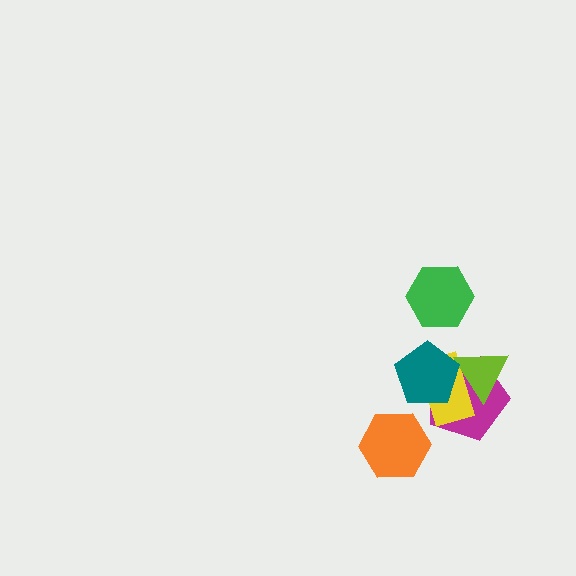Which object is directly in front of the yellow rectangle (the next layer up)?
The lime triangle is directly in front of the yellow rectangle.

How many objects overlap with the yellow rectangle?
3 objects overlap with the yellow rectangle.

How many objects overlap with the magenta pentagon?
3 objects overlap with the magenta pentagon.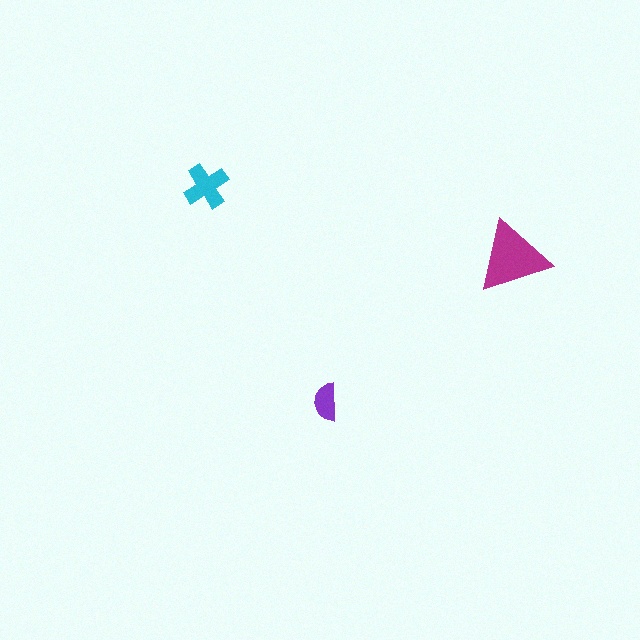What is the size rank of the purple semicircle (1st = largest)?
3rd.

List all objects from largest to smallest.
The magenta triangle, the cyan cross, the purple semicircle.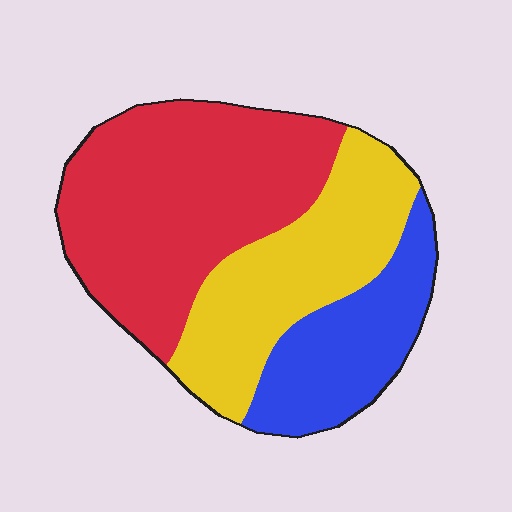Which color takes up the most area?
Red, at roughly 45%.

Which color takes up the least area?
Blue, at roughly 20%.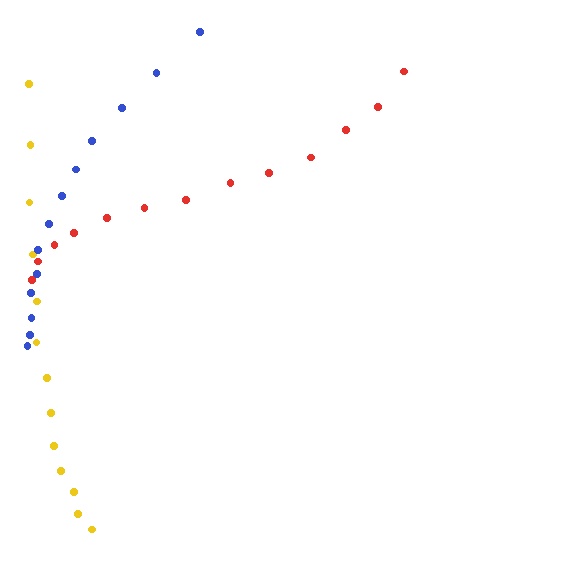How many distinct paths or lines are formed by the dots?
There are 3 distinct paths.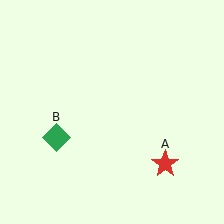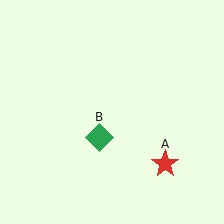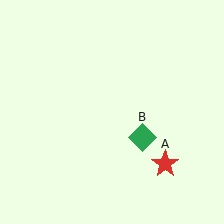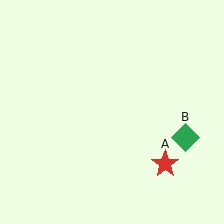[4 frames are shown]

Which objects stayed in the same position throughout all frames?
Red star (object A) remained stationary.